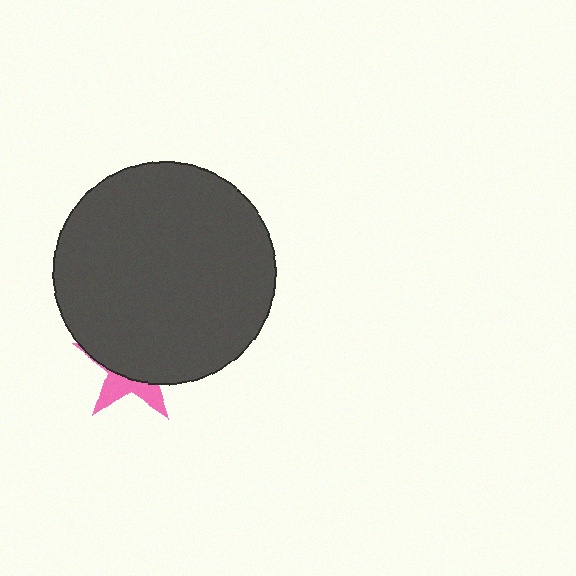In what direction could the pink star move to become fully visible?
The pink star could move down. That would shift it out from behind the dark gray circle entirely.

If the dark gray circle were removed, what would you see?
You would see the complete pink star.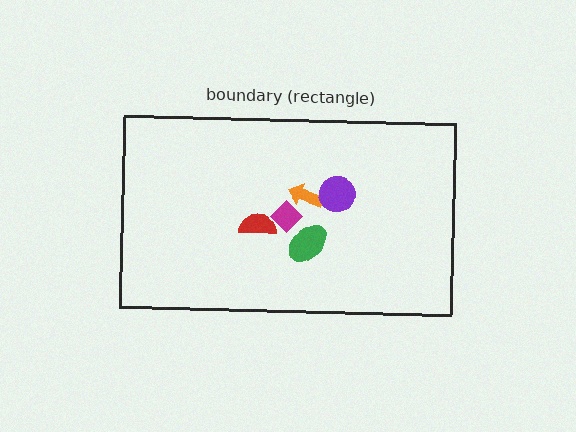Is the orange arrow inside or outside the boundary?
Inside.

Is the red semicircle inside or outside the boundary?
Inside.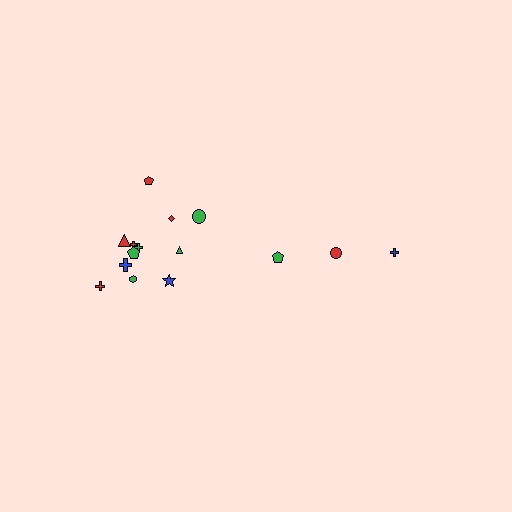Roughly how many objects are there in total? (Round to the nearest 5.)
Roughly 15 objects in total.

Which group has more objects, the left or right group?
The left group.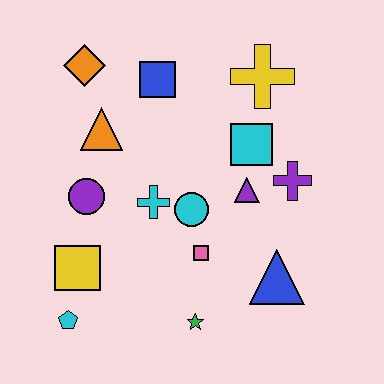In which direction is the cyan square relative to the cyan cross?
The cyan square is to the right of the cyan cross.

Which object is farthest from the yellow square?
The yellow cross is farthest from the yellow square.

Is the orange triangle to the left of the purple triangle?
Yes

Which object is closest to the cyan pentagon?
The yellow square is closest to the cyan pentagon.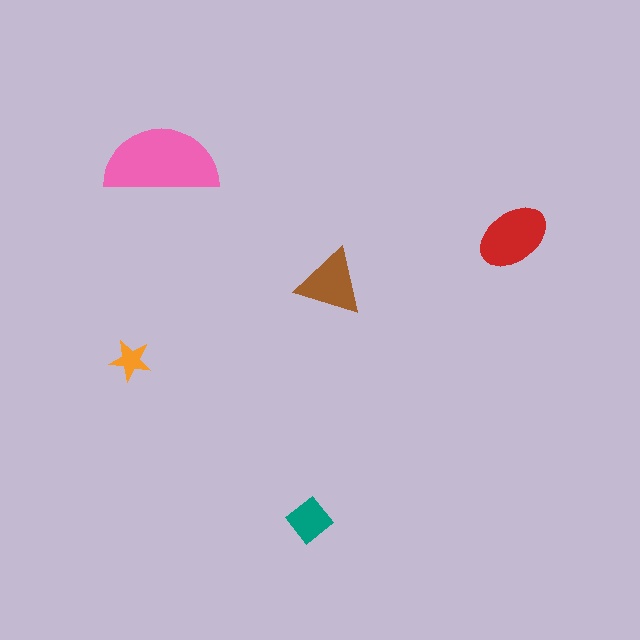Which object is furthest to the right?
The red ellipse is rightmost.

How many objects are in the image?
There are 5 objects in the image.